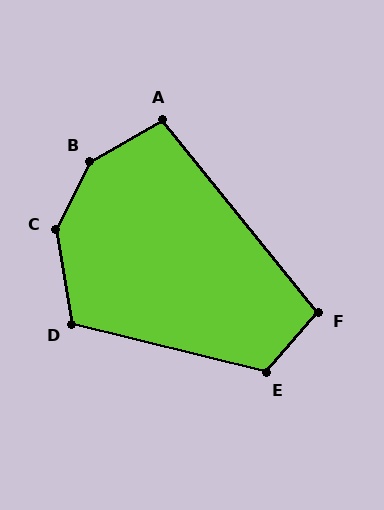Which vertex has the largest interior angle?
B, at approximately 146 degrees.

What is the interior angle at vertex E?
Approximately 117 degrees (obtuse).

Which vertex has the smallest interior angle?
A, at approximately 99 degrees.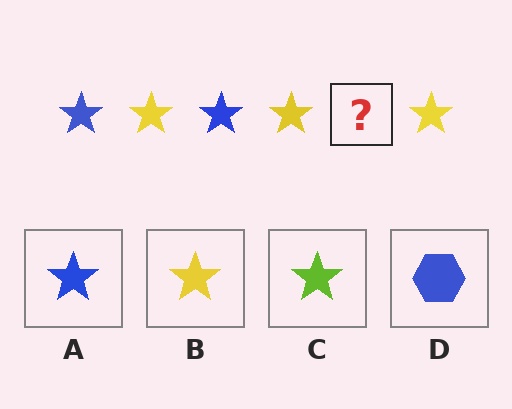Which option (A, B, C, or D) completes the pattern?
A.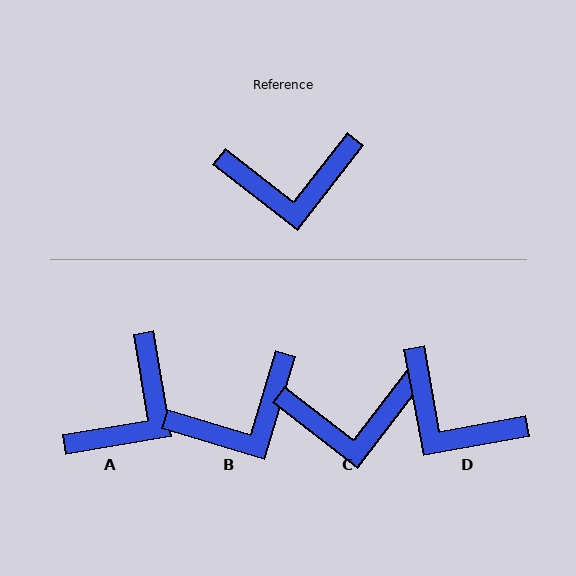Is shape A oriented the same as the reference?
No, it is off by about 47 degrees.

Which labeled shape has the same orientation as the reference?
C.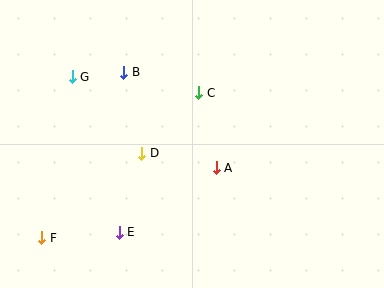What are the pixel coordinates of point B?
Point B is at (124, 72).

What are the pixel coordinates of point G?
Point G is at (72, 77).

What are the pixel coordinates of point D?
Point D is at (142, 153).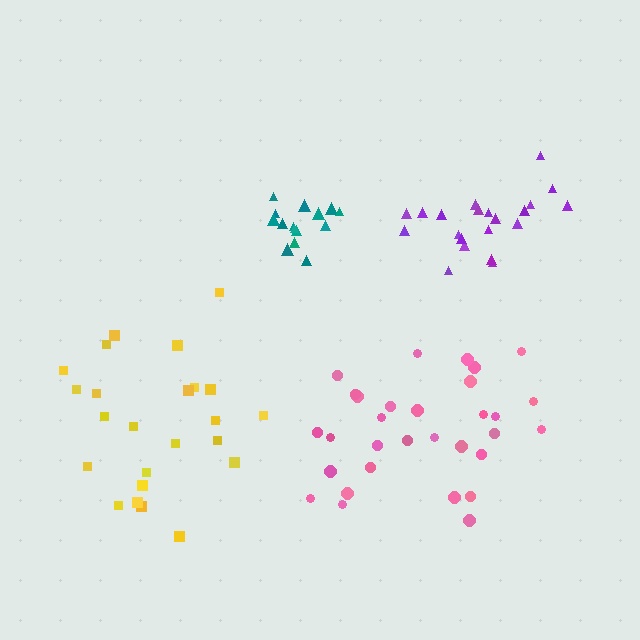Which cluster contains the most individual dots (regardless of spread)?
Pink (31).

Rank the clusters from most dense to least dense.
teal, purple, pink, yellow.